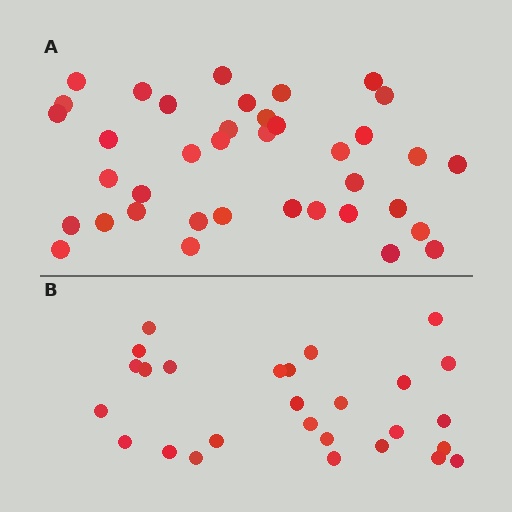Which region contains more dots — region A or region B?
Region A (the top region) has more dots.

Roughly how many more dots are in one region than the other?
Region A has roughly 12 or so more dots than region B.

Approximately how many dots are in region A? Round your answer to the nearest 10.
About 40 dots. (The exact count is 38, which rounds to 40.)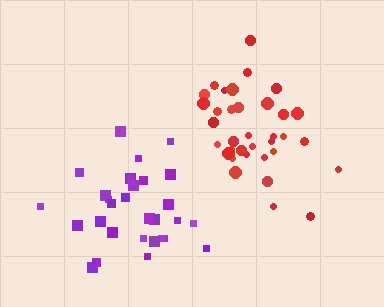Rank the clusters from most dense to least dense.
purple, red.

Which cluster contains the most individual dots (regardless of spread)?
Red (35).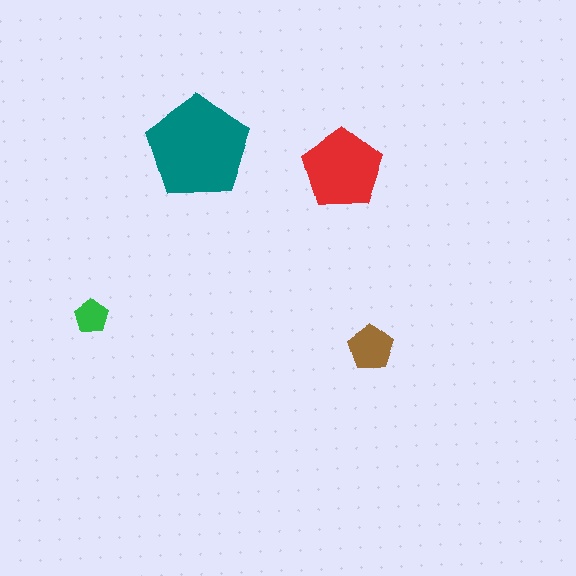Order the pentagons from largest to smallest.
the teal one, the red one, the brown one, the green one.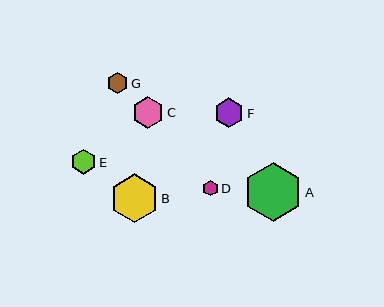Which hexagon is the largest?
Hexagon A is the largest with a size of approximately 59 pixels.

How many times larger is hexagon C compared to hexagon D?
Hexagon C is approximately 2.0 times the size of hexagon D.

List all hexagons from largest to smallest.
From largest to smallest: A, B, C, F, E, G, D.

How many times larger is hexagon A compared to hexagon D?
Hexagon A is approximately 3.7 times the size of hexagon D.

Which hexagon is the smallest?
Hexagon D is the smallest with a size of approximately 16 pixels.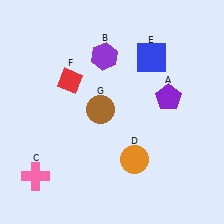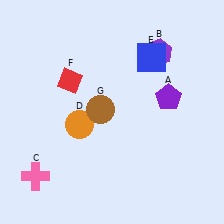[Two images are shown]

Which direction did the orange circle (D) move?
The orange circle (D) moved left.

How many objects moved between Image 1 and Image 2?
2 objects moved between the two images.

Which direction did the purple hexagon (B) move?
The purple hexagon (B) moved right.